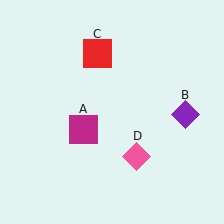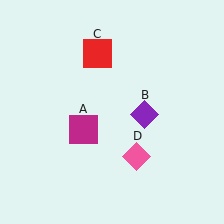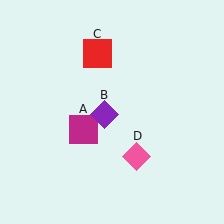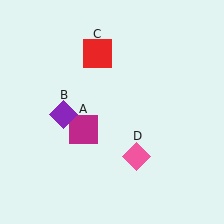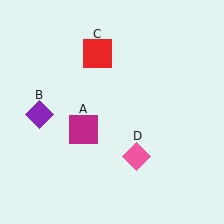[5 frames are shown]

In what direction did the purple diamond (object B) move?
The purple diamond (object B) moved left.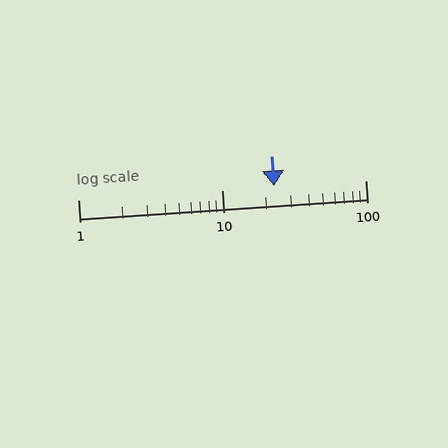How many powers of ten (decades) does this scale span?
The scale spans 2 decades, from 1 to 100.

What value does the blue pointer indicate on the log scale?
The pointer indicates approximately 23.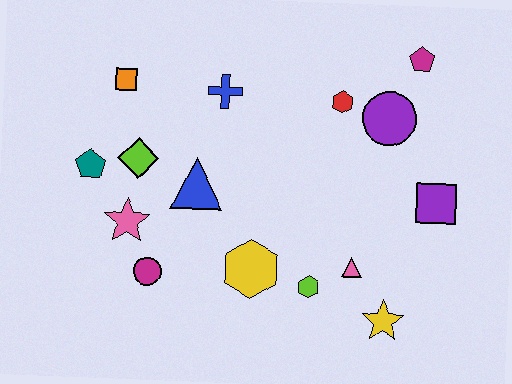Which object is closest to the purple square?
The purple circle is closest to the purple square.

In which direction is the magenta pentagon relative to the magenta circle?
The magenta pentagon is to the right of the magenta circle.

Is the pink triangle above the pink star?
No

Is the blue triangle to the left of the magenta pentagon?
Yes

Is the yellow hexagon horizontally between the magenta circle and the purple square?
Yes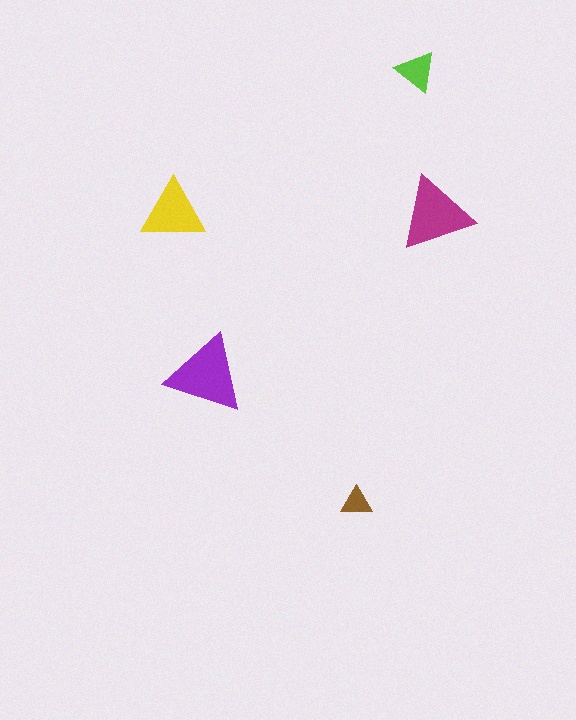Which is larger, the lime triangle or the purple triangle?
The purple one.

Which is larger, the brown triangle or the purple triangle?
The purple one.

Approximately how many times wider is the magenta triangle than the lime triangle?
About 2 times wider.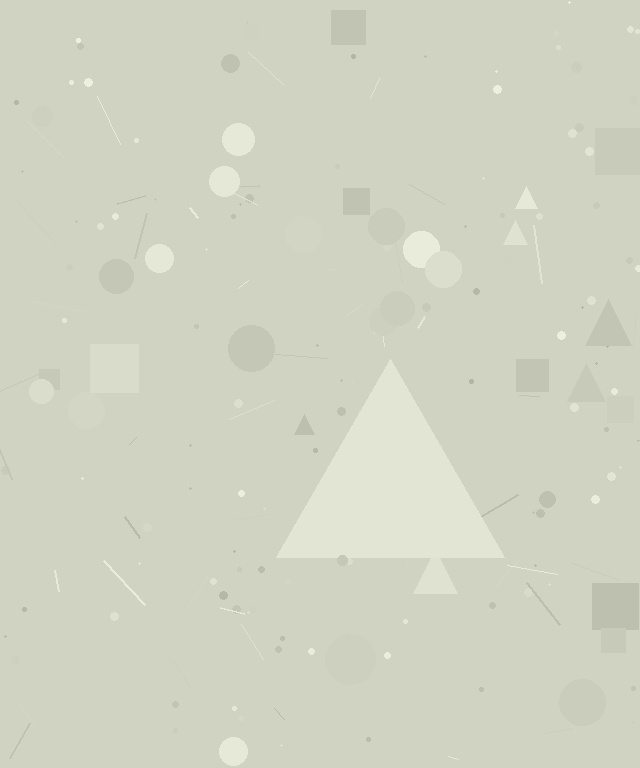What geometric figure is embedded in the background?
A triangle is embedded in the background.